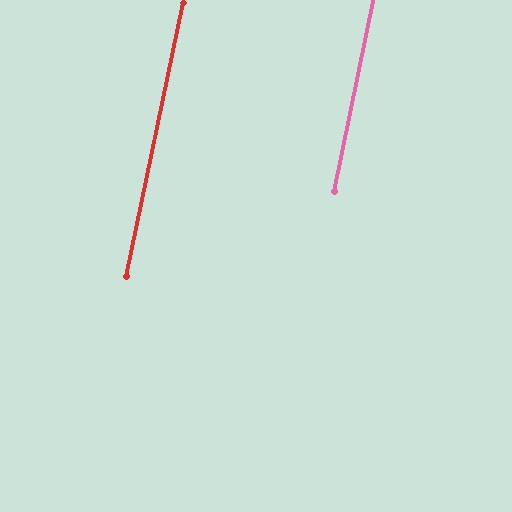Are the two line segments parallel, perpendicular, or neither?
Parallel — their directions differ by only 0.4°.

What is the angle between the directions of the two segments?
Approximately 0 degrees.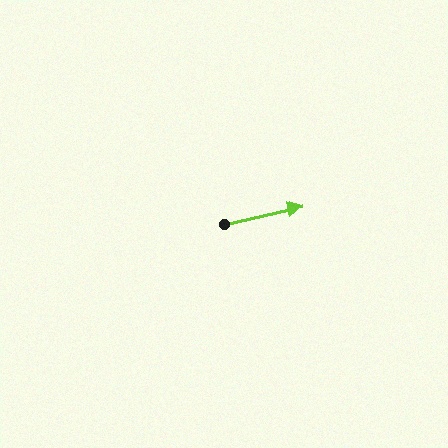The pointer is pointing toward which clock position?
Roughly 3 o'clock.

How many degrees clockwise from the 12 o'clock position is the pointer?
Approximately 77 degrees.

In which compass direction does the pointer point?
East.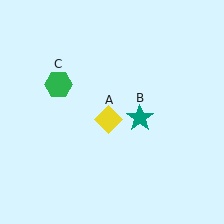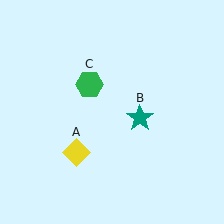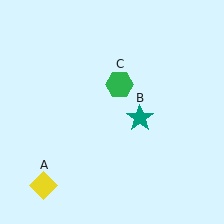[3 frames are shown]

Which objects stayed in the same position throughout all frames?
Teal star (object B) remained stationary.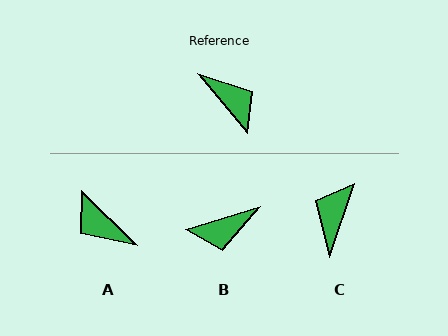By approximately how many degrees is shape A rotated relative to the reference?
Approximately 174 degrees clockwise.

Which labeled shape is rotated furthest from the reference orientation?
A, about 174 degrees away.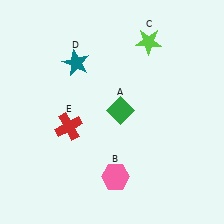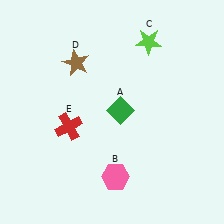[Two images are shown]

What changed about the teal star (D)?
In Image 1, D is teal. In Image 2, it changed to brown.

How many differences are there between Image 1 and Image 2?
There is 1 difference between the two images.